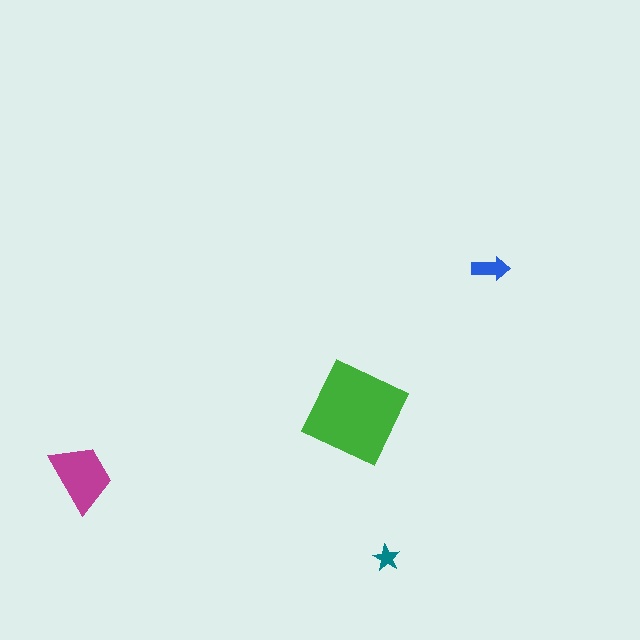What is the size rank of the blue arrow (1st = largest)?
3rd.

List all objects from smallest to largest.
The teal star, the blue arrow, the magenta trapezoid, the green diamond.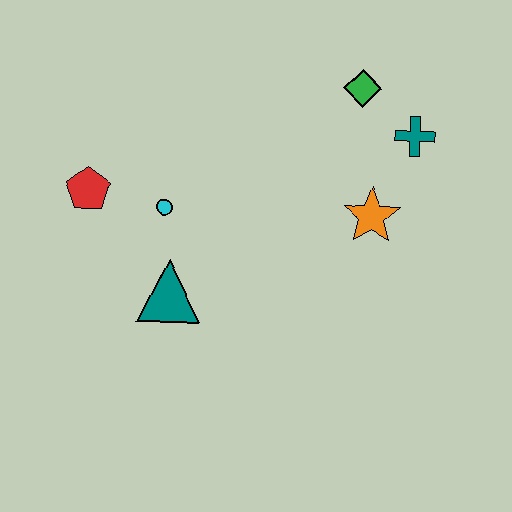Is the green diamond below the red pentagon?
No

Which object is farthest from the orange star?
The red pentagon is farthest from the orange star.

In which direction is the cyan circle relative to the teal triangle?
The cyan circle is above the teal triangle.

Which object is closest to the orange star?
The teal cross is closest to the orange star.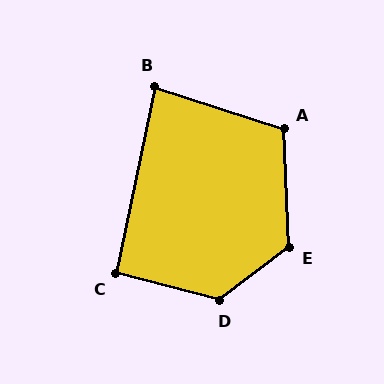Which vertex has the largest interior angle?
D, at approximately 128 degrees.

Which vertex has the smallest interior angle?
B, at approximately 84 degrees.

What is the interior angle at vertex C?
Approximately 93 degrees (approximately right).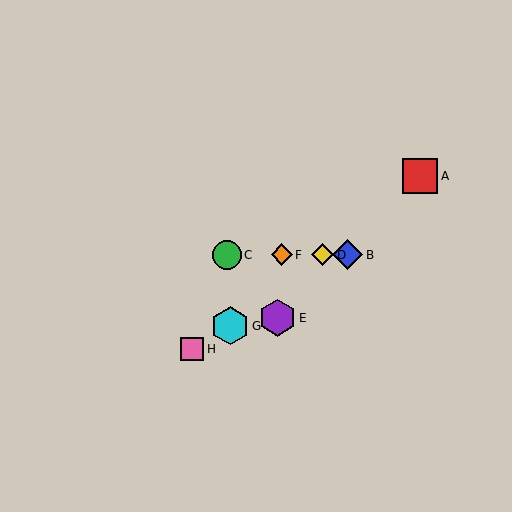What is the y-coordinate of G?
Object G is at y≈326.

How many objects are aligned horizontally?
4 objects (B, C, D, F) are aligned horizontally.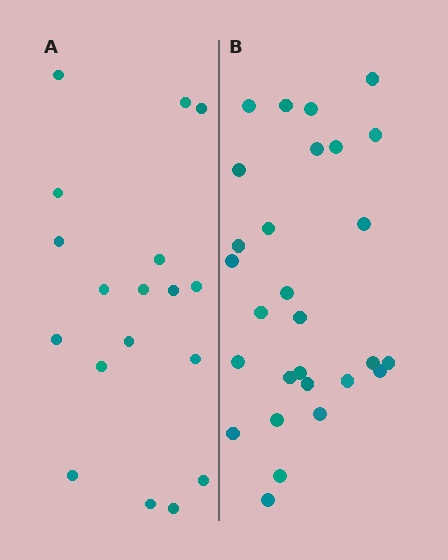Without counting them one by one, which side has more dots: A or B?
Region B (the right region) has more dots.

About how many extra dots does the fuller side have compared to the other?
Region B has roughly 10 or so more dots than region A.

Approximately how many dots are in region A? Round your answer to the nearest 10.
About 20 dots. (The exact count is 18, which rounds to 20.)